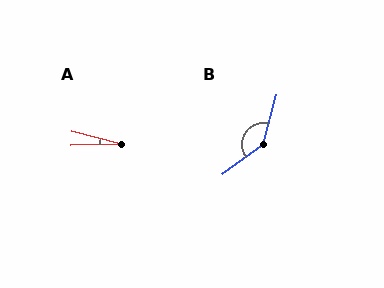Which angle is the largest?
B, at approximately 142 degrees.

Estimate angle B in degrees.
Approximately 142 degrees.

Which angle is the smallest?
A, at approximately 15 degrees.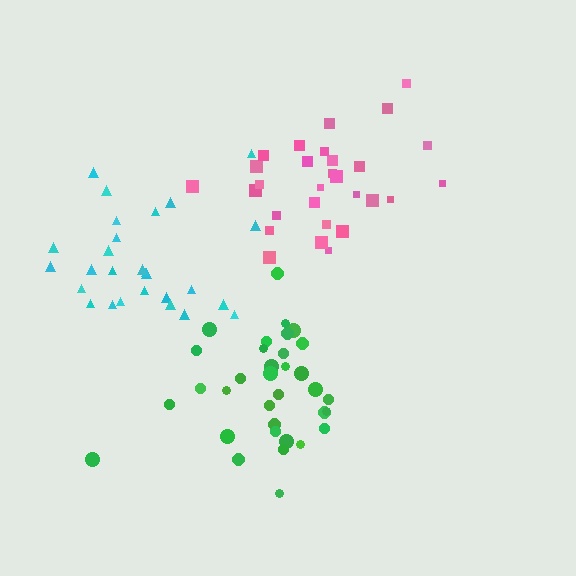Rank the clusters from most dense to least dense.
pink, green, cyan.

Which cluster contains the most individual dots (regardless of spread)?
Green (34).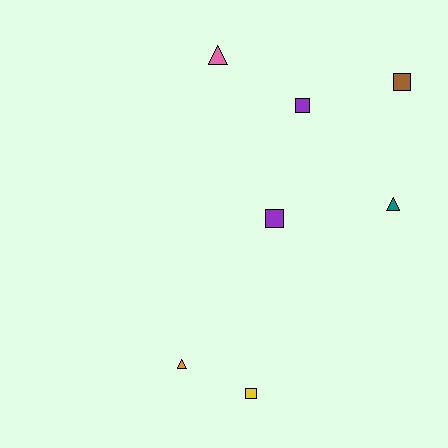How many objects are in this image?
There are 7 objects.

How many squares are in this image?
There are 4 squares.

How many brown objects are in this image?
There is 1 brown object.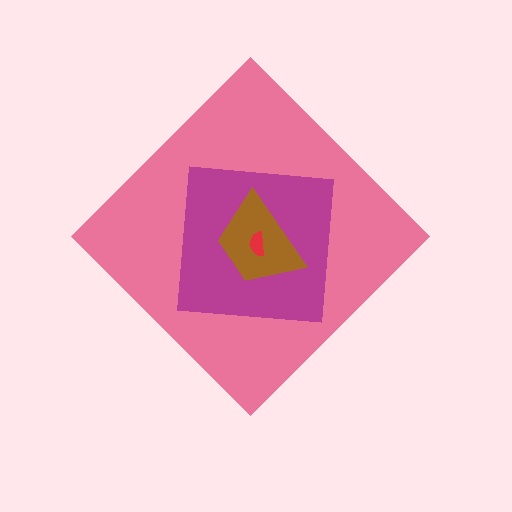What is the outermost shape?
The pink diamond.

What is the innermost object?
The red semicircle.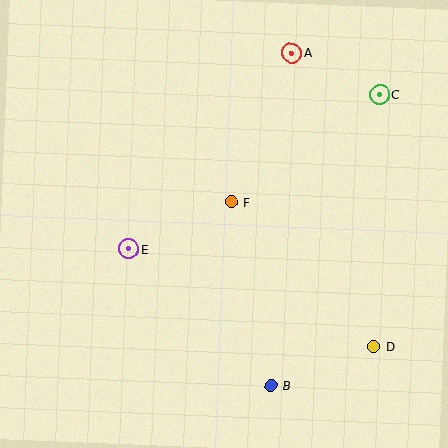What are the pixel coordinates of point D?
Point D is at (374, 346).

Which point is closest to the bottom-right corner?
Point D is closest to the bottom-right corner.